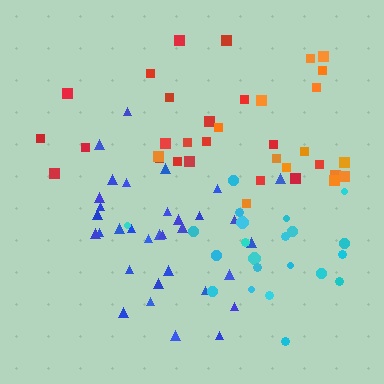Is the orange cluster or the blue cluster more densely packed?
Blue.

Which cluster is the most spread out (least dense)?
Red.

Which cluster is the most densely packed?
Cyan.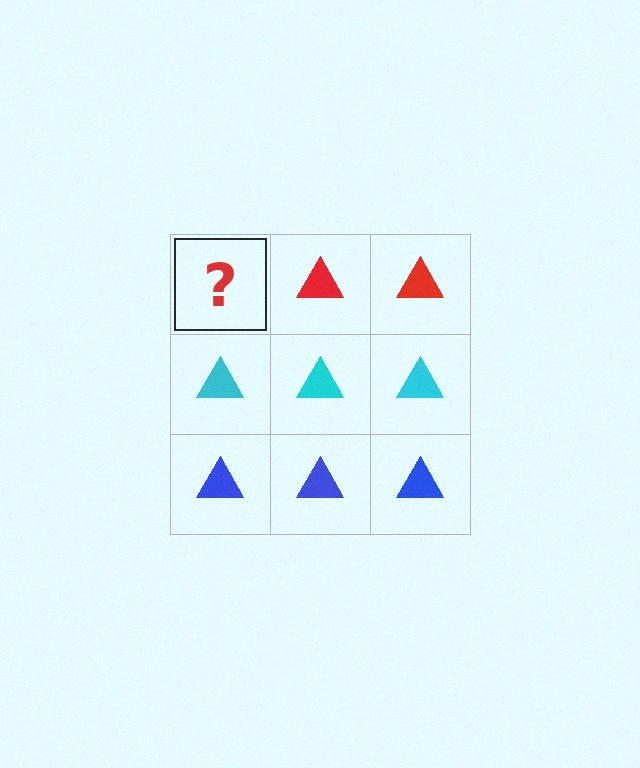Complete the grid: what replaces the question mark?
The question mark should be replaced with a red triangle.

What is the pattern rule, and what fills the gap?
The rule is that each row has a consistent color. The gap should be filled with a red triangle.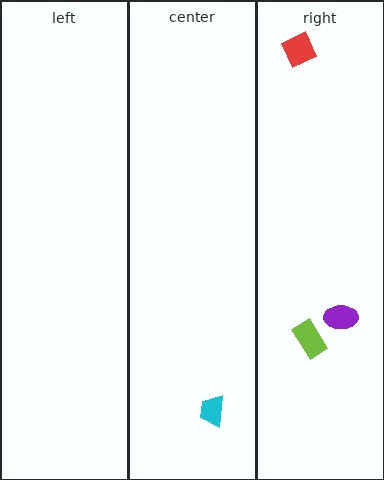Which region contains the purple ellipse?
The right region.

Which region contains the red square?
The right region.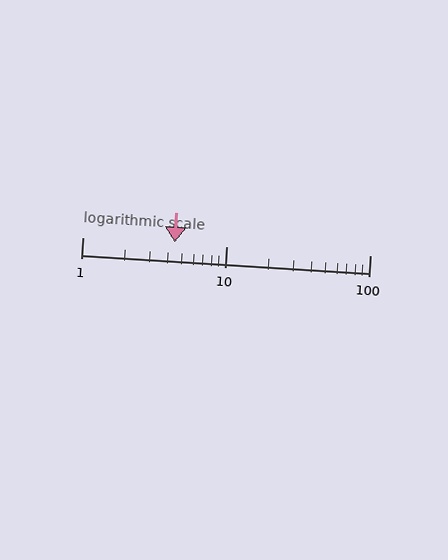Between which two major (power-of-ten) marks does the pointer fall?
The pointer is between 1 and 10.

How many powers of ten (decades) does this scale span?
The scale spans 2 decades, from 1 to 100.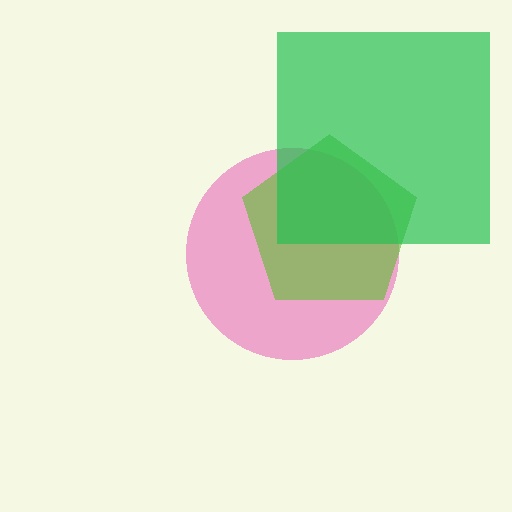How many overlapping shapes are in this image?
There are 3 overlapping shapes in the image.